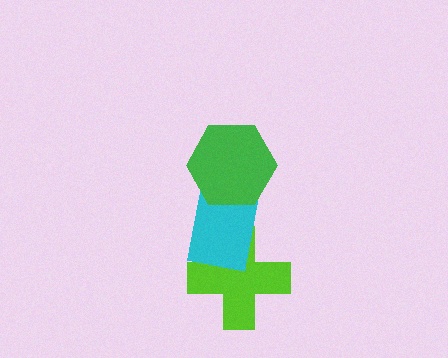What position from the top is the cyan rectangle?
The cyan rectangle is 2nd from the top.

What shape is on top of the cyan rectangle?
The green hexagon is on top of the cyan rectangle.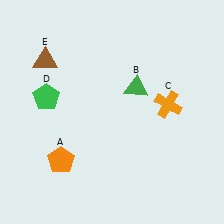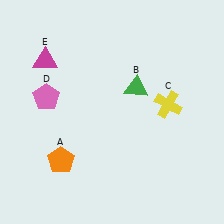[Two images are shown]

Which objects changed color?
C changed from orange to yellow. D changed from green to pink. E changed from brown to magenta.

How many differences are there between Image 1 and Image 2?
There are 3 differences between the two images.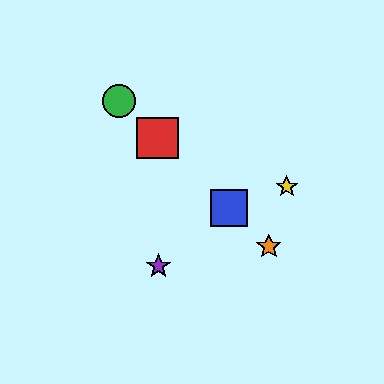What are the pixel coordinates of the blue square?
The blue square is at (229, 208).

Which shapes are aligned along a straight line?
The red square, the blue square, the green circle, the orange star are aligned along a straight line.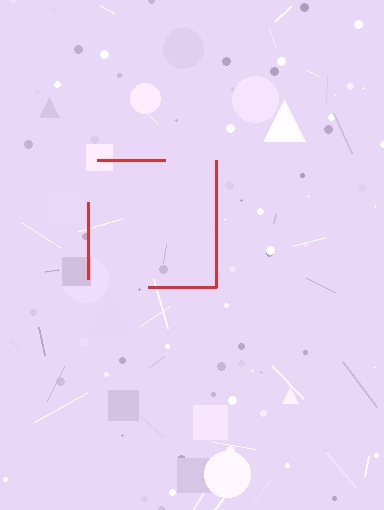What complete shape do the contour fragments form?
The contour fragments form a square.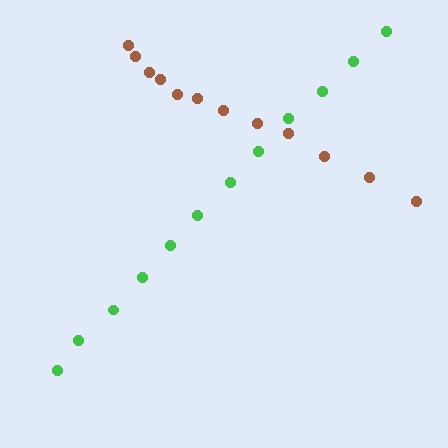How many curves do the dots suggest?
There are 2 distinct paths.